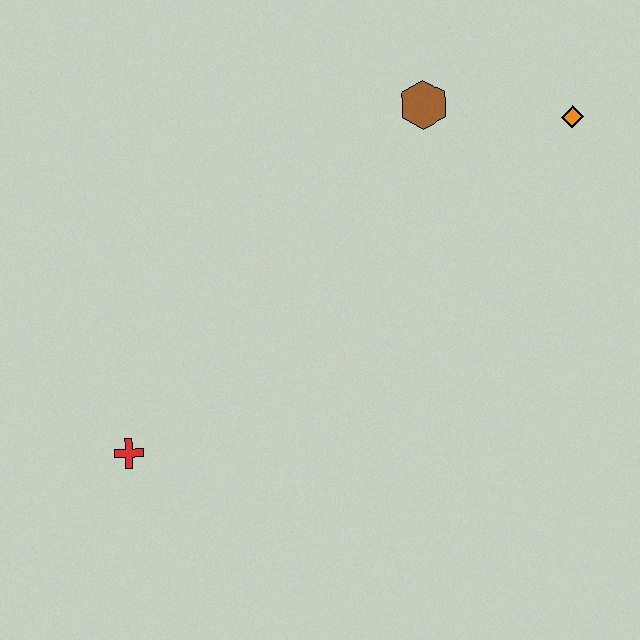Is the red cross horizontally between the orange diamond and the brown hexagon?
No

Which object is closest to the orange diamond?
The brown hexagon is closest to the orange diamond.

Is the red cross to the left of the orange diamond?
Yes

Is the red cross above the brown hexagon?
No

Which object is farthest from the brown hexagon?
The red cross is farthest from the brown hexagon.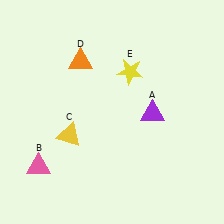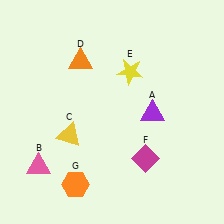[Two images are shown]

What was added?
A magenta diamond (F), an orange hexagon (G) were added in Image 2.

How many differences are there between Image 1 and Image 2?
There are 2 differences between the two images.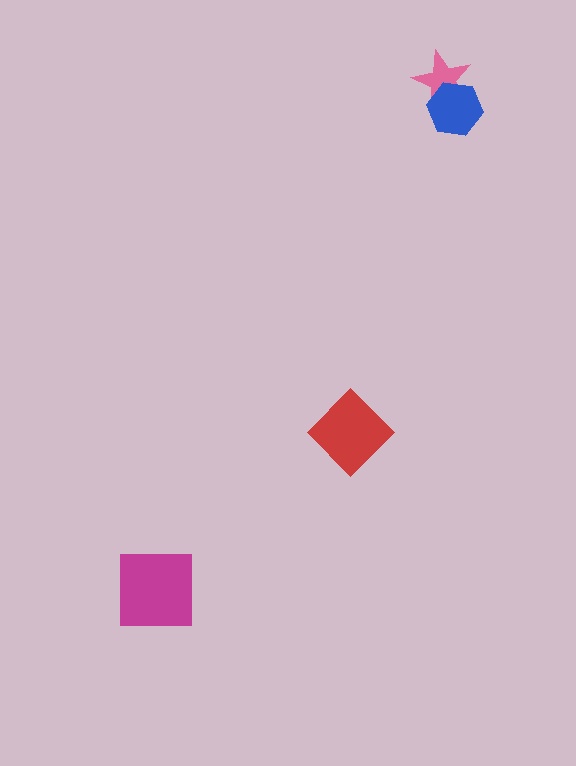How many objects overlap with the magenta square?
0 objects overlap with the magenta square.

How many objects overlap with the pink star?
1 object overlaps with the pink star.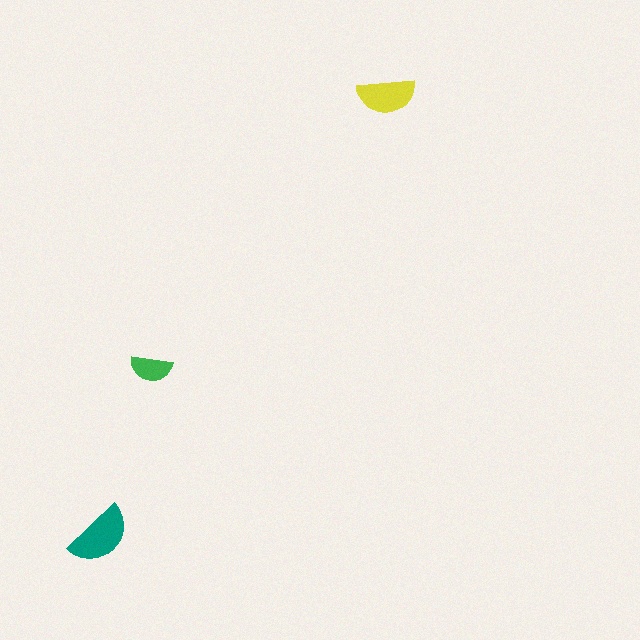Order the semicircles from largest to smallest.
the teal one, the yellow one, the green one.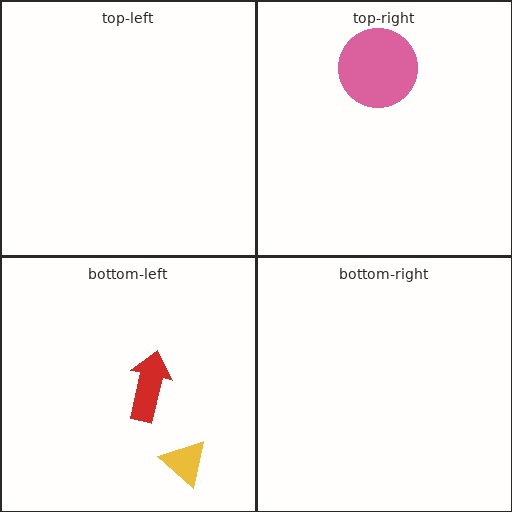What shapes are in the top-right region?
The pink circle.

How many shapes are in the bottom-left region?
2.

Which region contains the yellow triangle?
The bottom-left region.